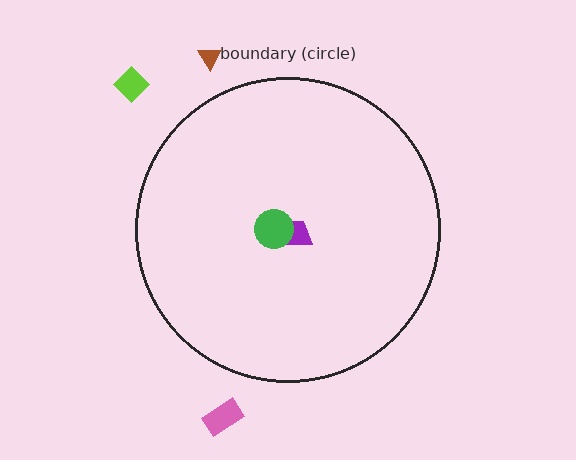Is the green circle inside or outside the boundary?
Inside.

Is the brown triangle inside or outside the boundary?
Outside.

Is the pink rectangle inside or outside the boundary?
Outside.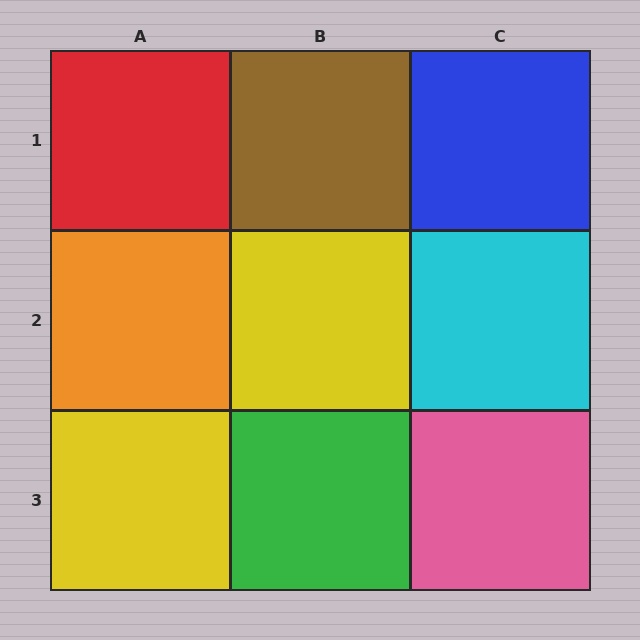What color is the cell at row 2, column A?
Orange.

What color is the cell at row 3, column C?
Pink.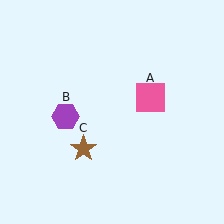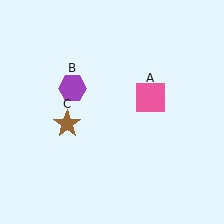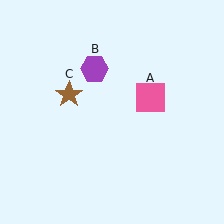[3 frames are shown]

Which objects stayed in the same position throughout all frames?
Pink square (object A) remained stationary.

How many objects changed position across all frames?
2 objects changed position: purple hexagon (object B), brown star (object C).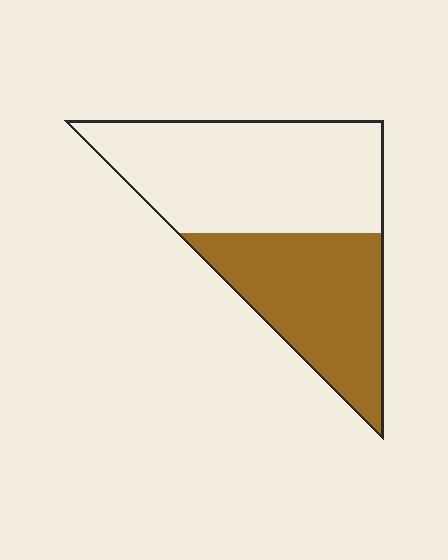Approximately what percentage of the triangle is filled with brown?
Approximately 40%.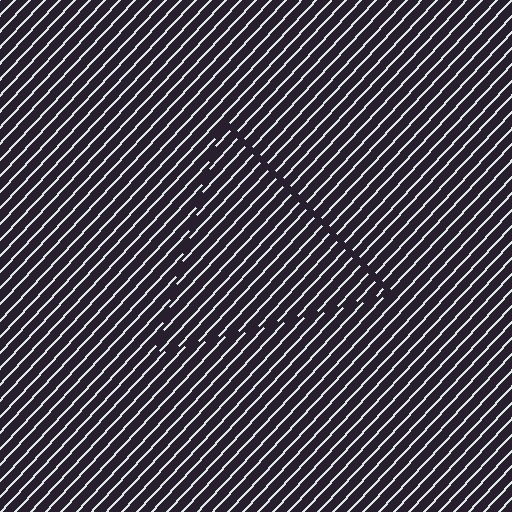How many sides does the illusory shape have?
3 sides — the line-ends trace a triangle.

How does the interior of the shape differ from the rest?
The interior of the shape contains the same grating, shifted by half a period — the contour is defined by the phase discontinuity where line-ends from the inner and outer gratings abut.